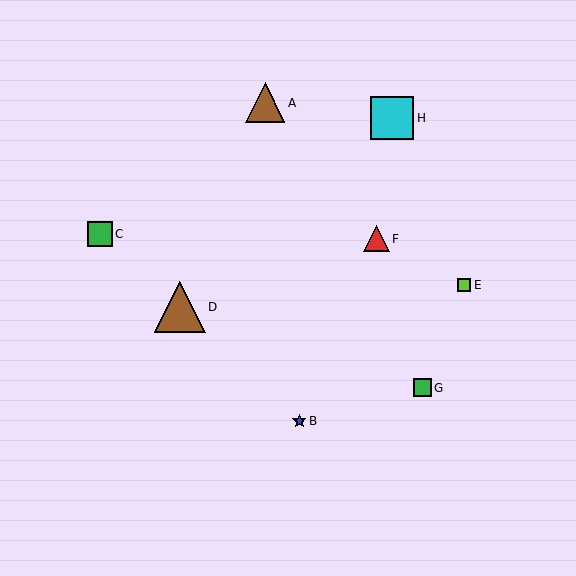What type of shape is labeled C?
Shape C is a green square.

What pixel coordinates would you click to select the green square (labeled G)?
Click at (423, 388) to select the green square G.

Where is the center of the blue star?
The center of the blue star is at (299, 421).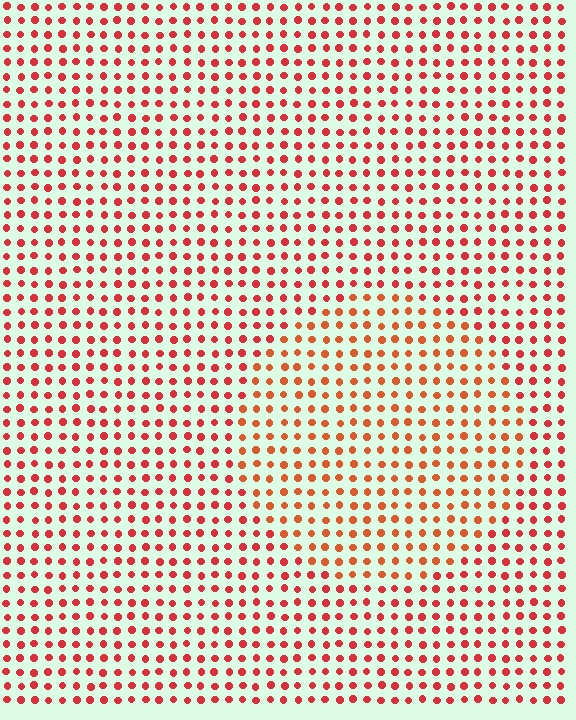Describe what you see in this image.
The image is filled with small red elements in a uniform arrangement. A circle-shaped region is visible where the elements are tinted to a slightly different hue, forming a subtle color boundary.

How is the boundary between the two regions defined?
The boundary is defined purely by a slight shift in hue (about 20 degrees). Spacing, size, and orientation are identical on both sides.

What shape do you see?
I see a circle.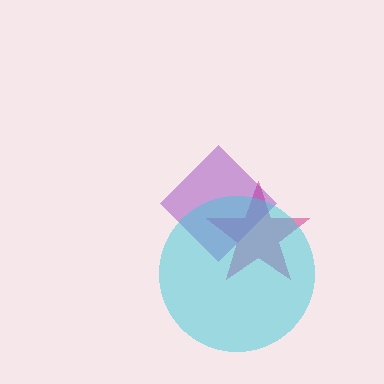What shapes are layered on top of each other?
The layered shapes are: a magenta star, a purple diamond, a cyan circle.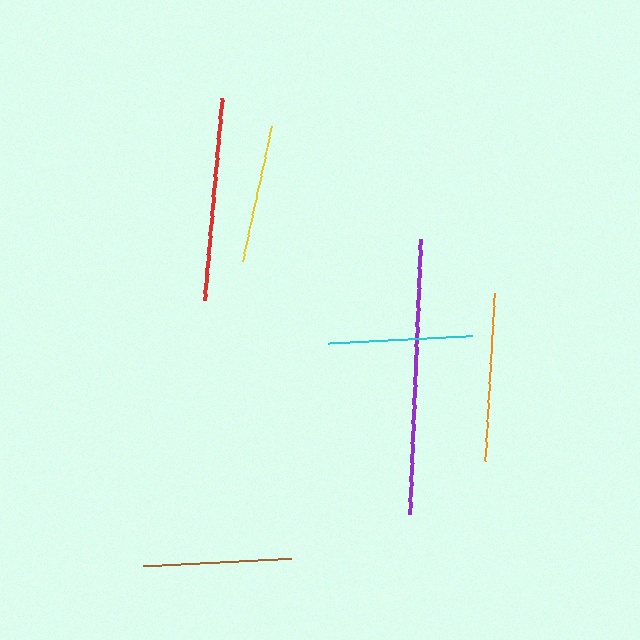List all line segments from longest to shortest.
From longest to shortest: purple, red, orange, brown, cyan, yellow.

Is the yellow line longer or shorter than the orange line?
The orange line is longer than the yellow line.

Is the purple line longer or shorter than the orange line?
The purple line is longer than the orange line.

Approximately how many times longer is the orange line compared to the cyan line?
The orange line is approximately 1.2 times the length of the cyan line.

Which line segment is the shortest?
The yellow line is the shortest at approximately 138 pixels.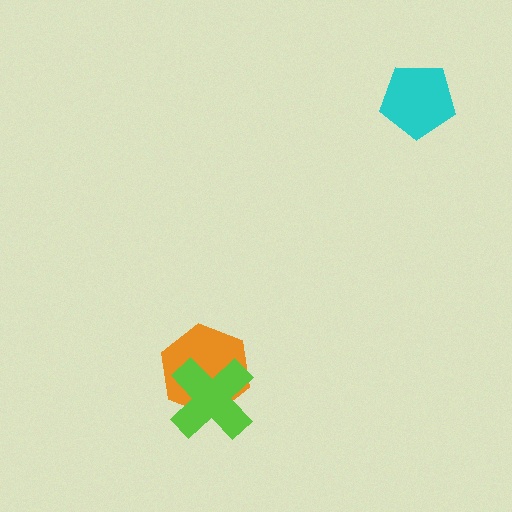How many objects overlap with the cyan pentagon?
0 objects overlap with the cyan pentagon.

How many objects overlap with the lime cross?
1 object overlaps with the lime cross.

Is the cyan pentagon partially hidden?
No, no other shape covers it.